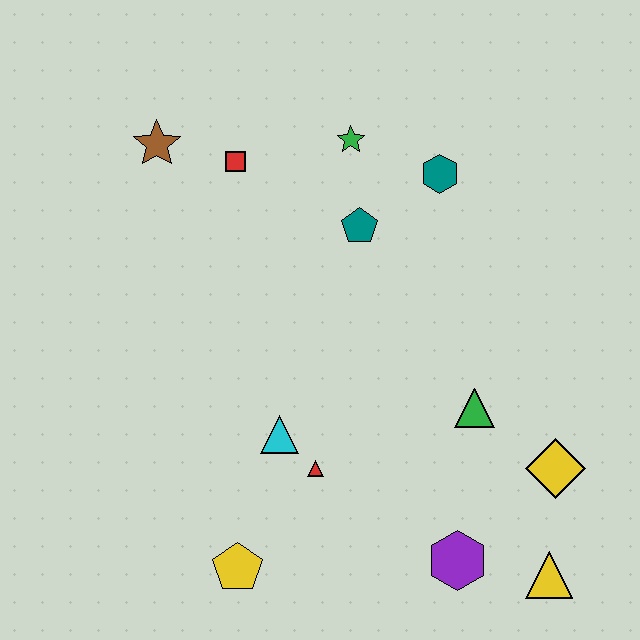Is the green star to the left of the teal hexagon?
Yes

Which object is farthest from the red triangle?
The brown star is farthest from the red triangle.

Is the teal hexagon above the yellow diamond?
Yes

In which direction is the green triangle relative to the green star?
The green triangle is below the green star.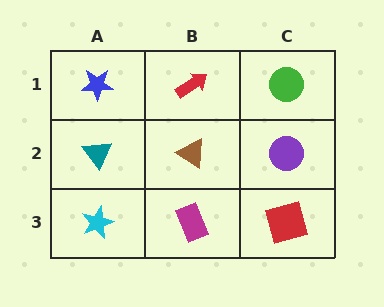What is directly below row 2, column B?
A magenta rectangle.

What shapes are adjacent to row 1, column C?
A purple circle (row 2, column C), a red arrow (row 1, column B).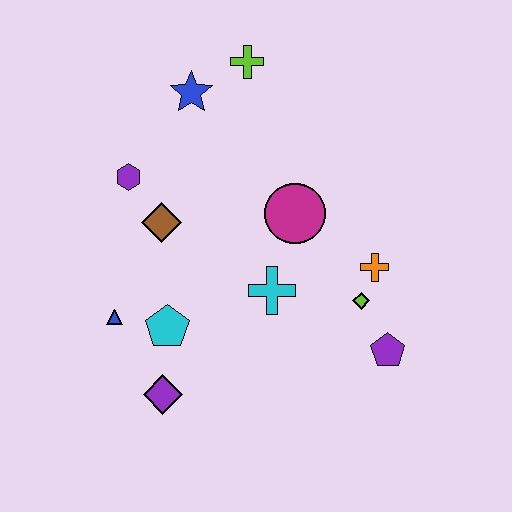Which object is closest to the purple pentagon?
The lime diamond is closest to the purple pentagon.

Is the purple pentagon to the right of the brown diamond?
Yes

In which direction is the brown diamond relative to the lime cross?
The brown diamond is below the lime cross.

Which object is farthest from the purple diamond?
The lime cross is farthest from the purple diamond.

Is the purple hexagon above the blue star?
No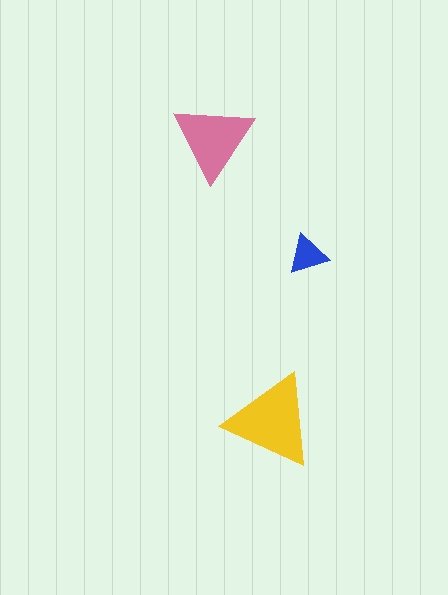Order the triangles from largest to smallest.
the yellow one, the pink one, the blue one.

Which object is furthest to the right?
The blue triangle is rightmost.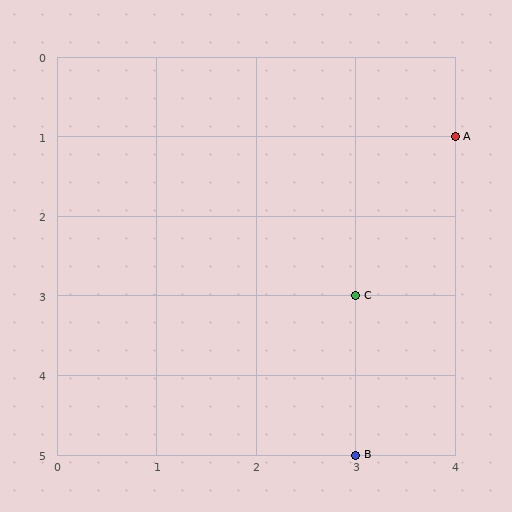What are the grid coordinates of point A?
Point A is at grid coordinates (4, 1).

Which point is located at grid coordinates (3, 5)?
Point B is at (3, 5).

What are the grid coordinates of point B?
Point B is at grid coordinates (3, 5).